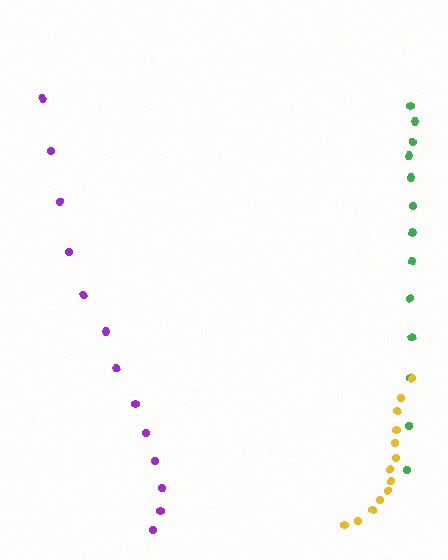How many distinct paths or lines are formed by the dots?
There are 3 distinct paths.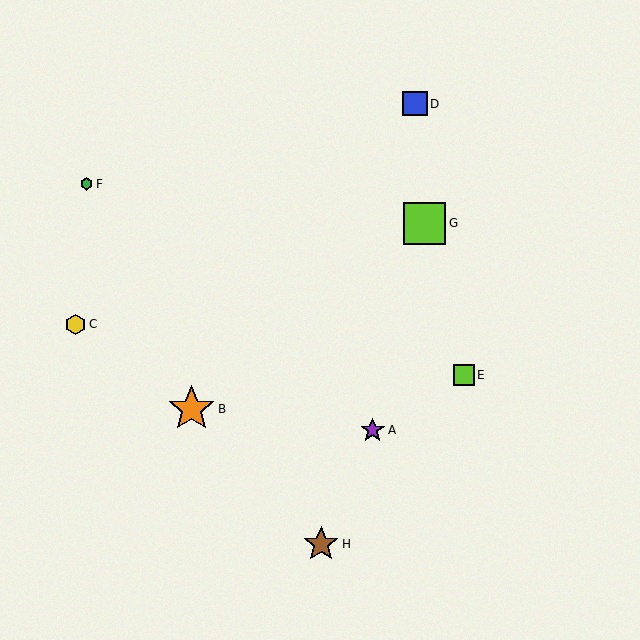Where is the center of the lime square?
The center of the lime square is at (464, 375).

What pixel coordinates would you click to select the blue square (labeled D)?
Click at (415, 104) to select the blue square D.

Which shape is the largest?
The orange star (labeled B) is the largest.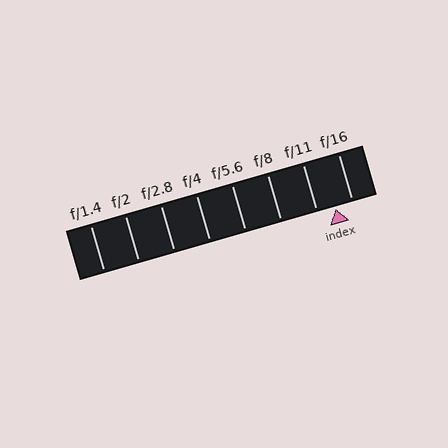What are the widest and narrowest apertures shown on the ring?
The widest aperture shown is f/1.4 and the narrowest is f/16.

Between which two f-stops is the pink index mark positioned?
The index mark is between f/11 and f/16.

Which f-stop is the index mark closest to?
The index mark is closest to f/16.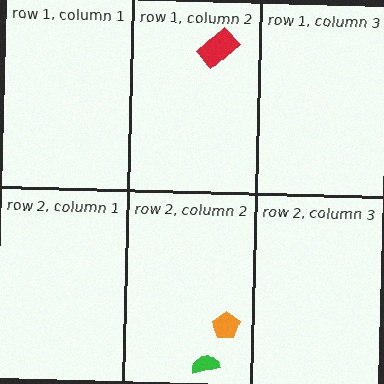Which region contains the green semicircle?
The row 2, column 2 region.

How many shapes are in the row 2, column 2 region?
2.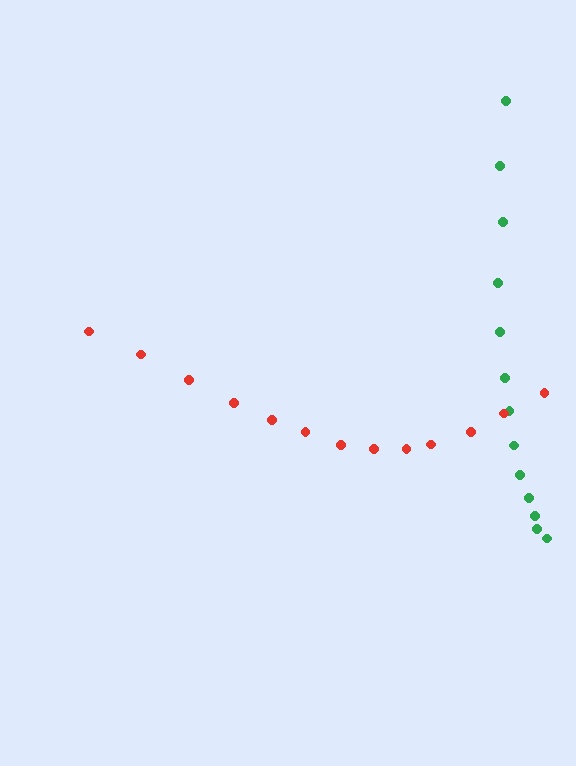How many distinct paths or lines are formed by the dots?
There are 2 distinct paths.